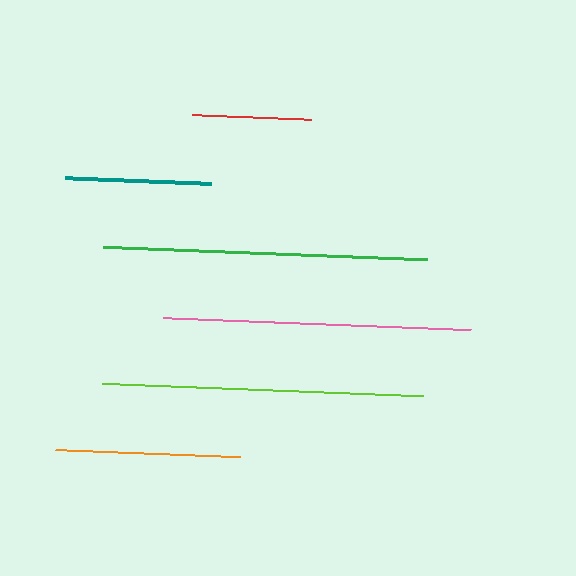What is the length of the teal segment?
The teal segment is approximately 146 pixels long.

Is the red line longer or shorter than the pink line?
The pink line is longer than the red line.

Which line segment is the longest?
The green line is the longest at approximately 324 pixels.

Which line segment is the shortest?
The red line is the shortest at approximately 118 pixels.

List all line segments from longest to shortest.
From longest to shortest: green, lime, pink, orange, teal, red.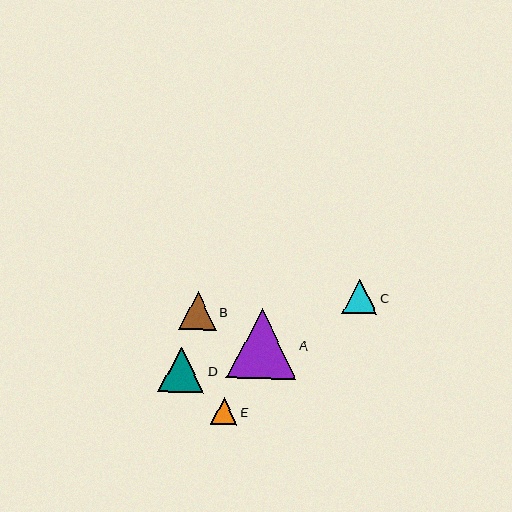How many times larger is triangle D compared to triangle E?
Triangle D is approximately 1.7 times the size of triangle E.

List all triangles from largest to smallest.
From largest to smallest: A, D, B, C, E.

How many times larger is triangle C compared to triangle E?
Triangle C is approximately 1.3 times the size of triangle E.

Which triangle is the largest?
Triangle A is the largest with a size of approximately 70 pixels.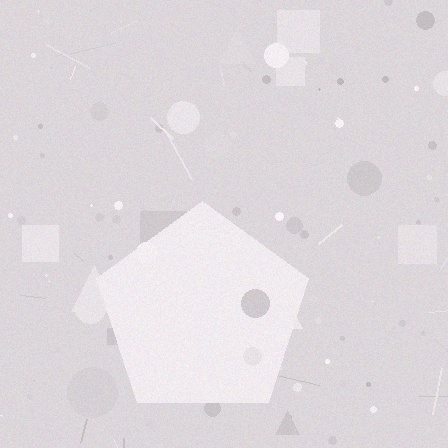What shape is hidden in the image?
A pentagon is hidden in the image.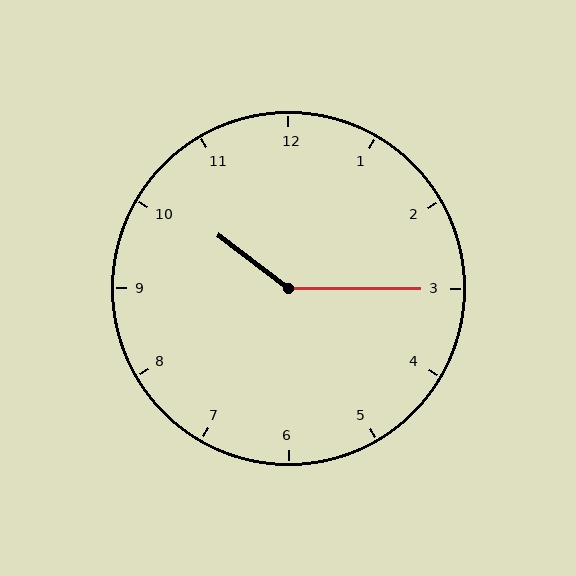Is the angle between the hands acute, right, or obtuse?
It is obtuse.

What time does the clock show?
10:15.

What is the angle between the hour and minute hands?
Approximately 142 degrees.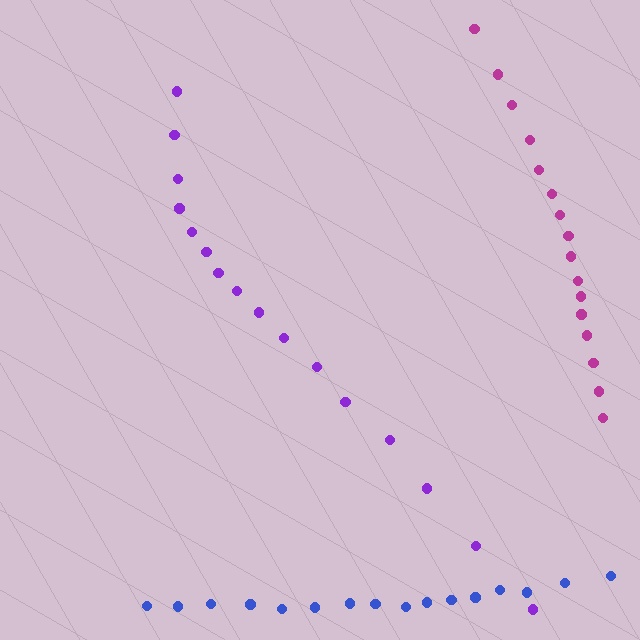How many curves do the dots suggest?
There are 3 distinct paths.